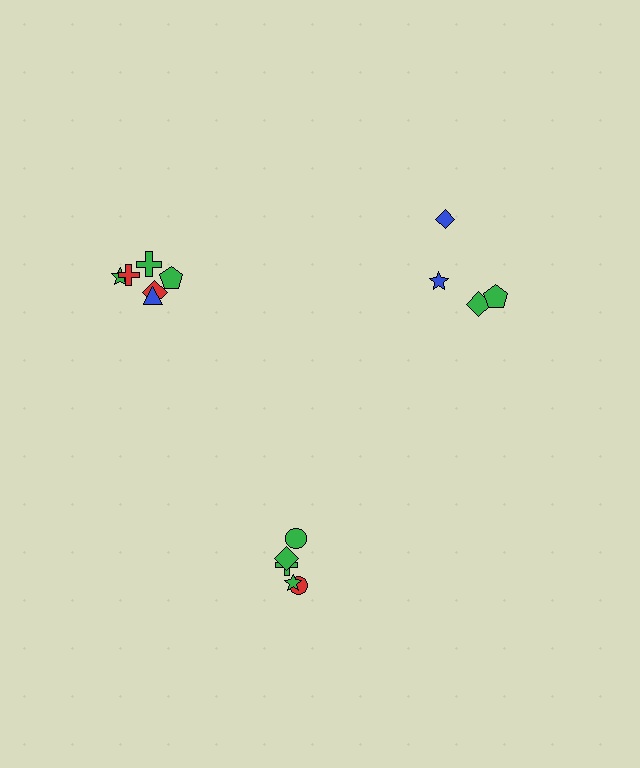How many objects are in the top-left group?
There are 6 objects.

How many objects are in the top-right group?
There are 4 objects.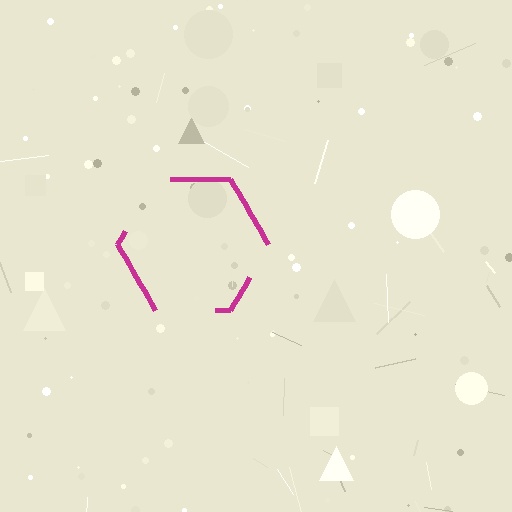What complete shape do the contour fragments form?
The contour fragments form a hexagon.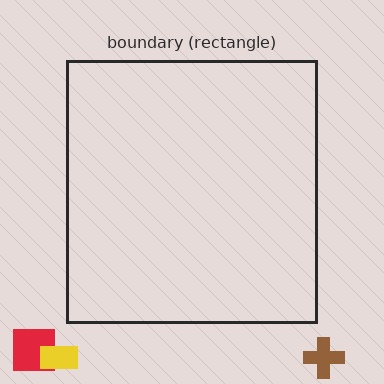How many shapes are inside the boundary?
0 inside, 3 outside.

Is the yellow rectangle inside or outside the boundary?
Outside.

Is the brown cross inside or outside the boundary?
Outside.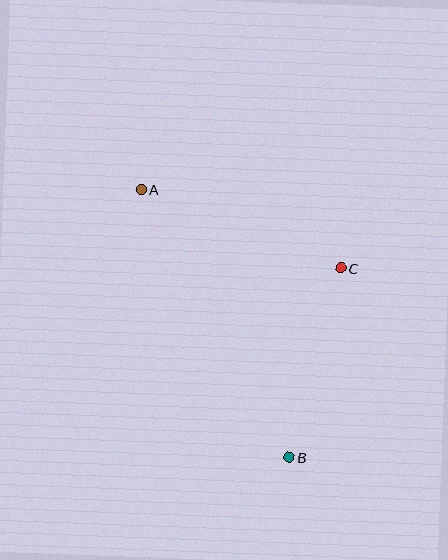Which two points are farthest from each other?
Points A and B are farthest from each other.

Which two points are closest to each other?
Points B and C are closest to each other.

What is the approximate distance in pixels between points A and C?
The distance between A and C is approximately 214 pixels.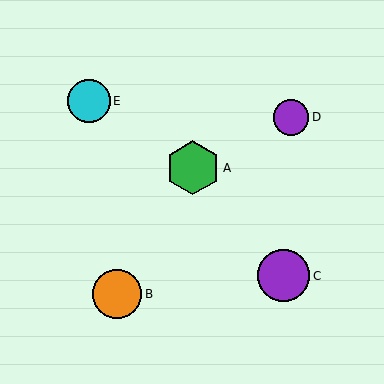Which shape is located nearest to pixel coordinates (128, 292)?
The orange circle (labeled B) at (117, 294) is nearest to that location.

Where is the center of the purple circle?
The center of the purple circle is at (283, 276).